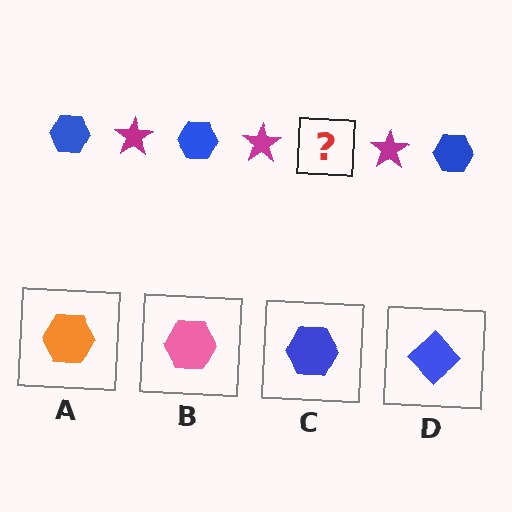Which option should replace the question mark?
Option C.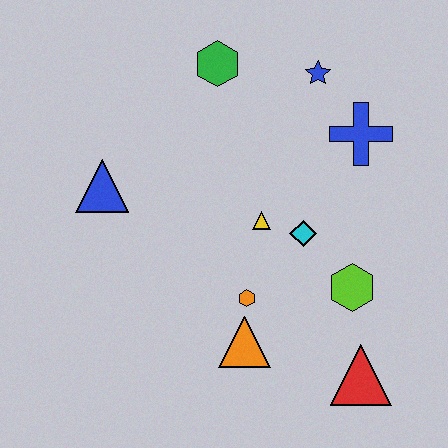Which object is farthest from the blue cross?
The blue triangle is farthest from the blue cross.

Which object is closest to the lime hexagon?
The cyan diamond is closest to the lime hexagon.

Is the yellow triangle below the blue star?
Yes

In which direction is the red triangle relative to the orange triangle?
The red triangle is to the right of the orange triangle.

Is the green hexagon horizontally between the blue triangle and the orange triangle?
Yes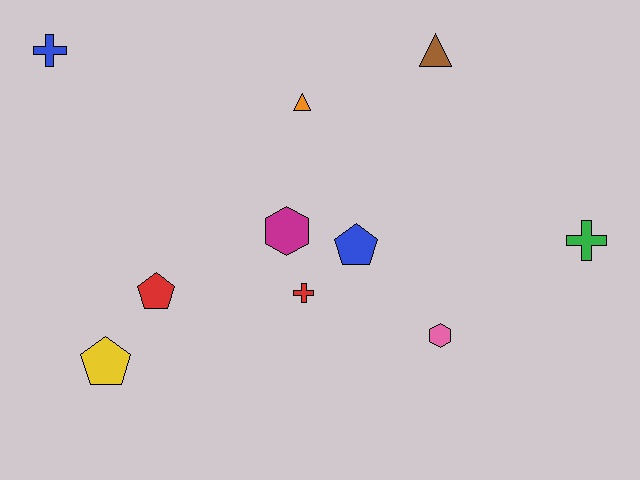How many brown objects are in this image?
There is 1 brown object.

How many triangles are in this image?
There are 2 triangles.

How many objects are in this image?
There are 10 objects.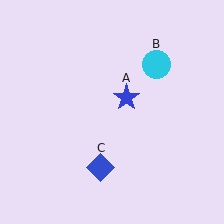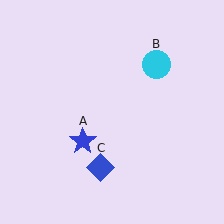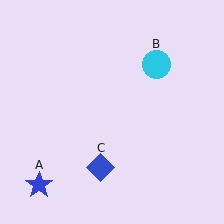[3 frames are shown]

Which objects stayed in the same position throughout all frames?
Cyan circle (object B) and blue diamond (object C) remained stationary.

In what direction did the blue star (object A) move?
The blue star (object A) moved down and to the left.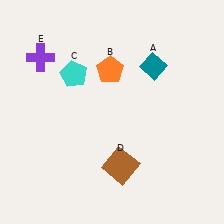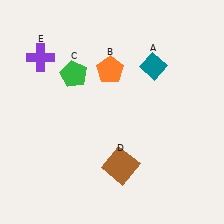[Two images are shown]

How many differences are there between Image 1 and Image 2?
There is 1 difference between the two images.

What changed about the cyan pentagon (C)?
In Image 1, C is cyan. In Image 2, it changed to green.